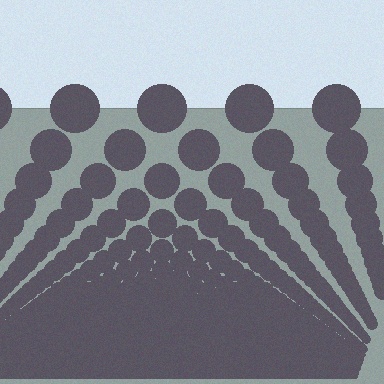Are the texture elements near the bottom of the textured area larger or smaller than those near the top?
Smaller. The gradient is inverted — elements near the bottom are smaller and denser.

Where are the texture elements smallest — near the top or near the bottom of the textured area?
Near the bottom.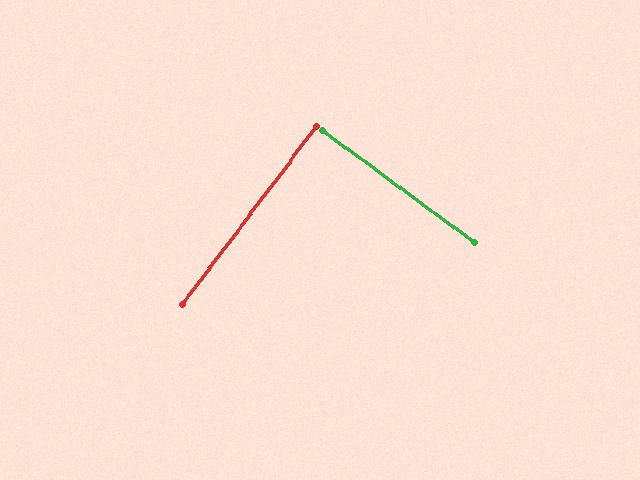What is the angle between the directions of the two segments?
Approximately 90 degrees.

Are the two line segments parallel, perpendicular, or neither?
Perpendicular — they meet at approximately 90°.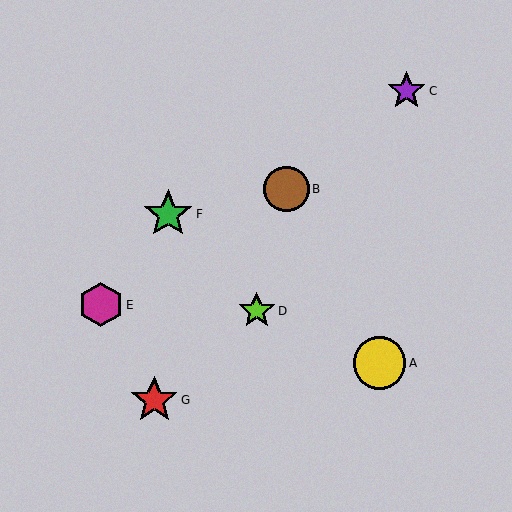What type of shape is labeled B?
Shape B is a brown circle.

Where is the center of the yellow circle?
The center of the yellow circle is at (379, 363).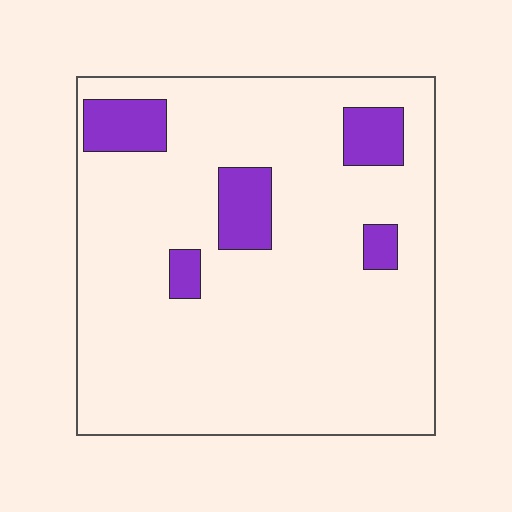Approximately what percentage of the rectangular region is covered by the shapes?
Approximately 10%.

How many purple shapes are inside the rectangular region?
5.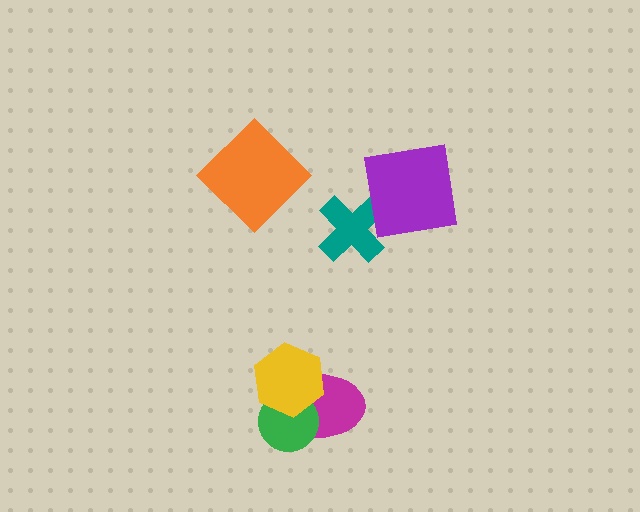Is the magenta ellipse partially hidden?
Yes, it is partially covered by another shape.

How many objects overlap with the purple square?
0 objects overlap with the purple square.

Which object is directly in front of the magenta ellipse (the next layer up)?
The green circle is directly in front of the magenta ellipse.